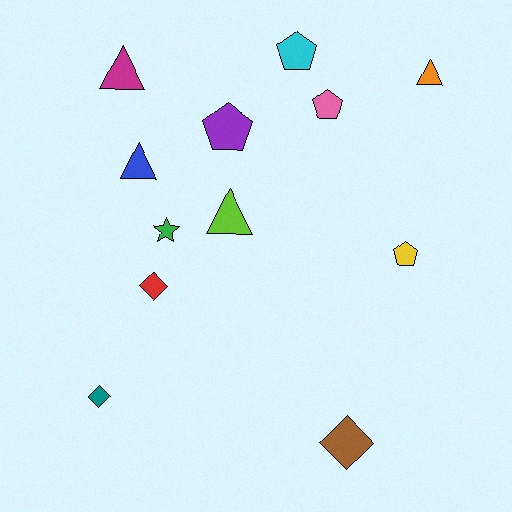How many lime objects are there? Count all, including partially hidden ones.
There is 1 lime object.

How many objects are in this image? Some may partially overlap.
There are 12 objects.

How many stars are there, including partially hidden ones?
There is 1 star.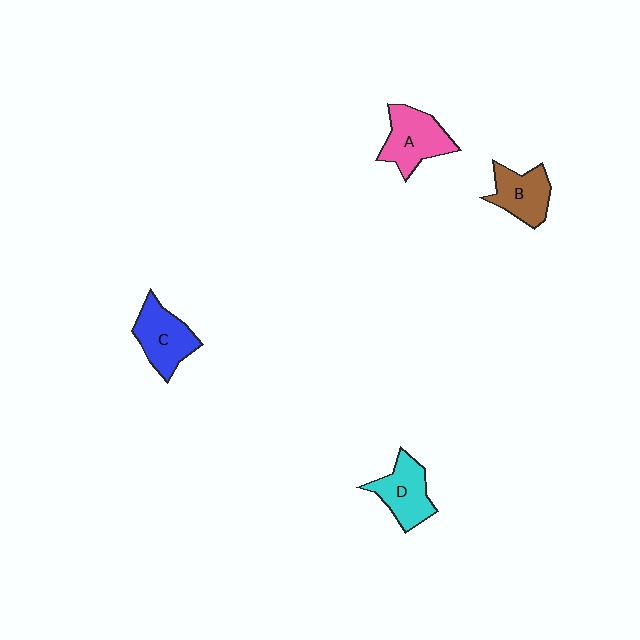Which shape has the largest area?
Shape A (pink).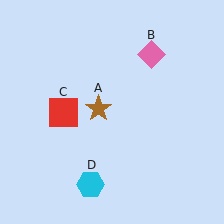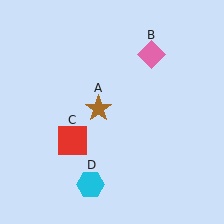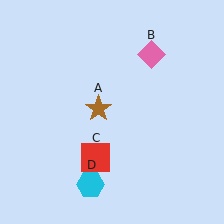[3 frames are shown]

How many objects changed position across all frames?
1 object changed position: red square (object C).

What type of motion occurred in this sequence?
The red square (object C) rotated counterclockwise around the center of the scene.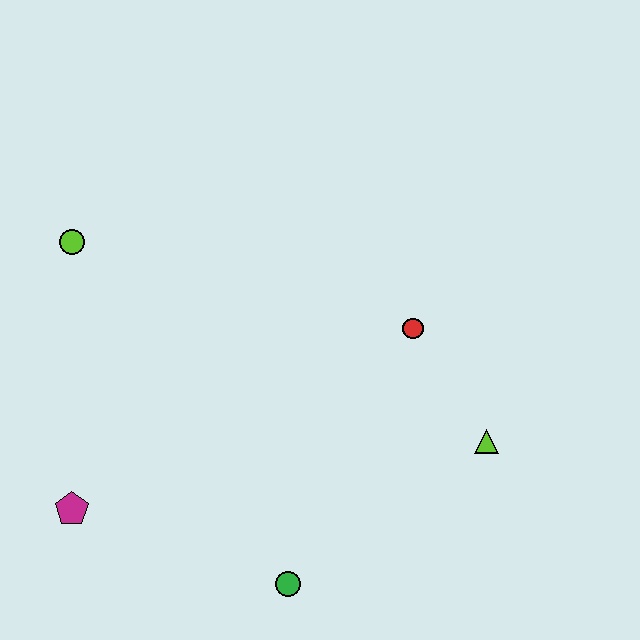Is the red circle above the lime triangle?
Yes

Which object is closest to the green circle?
The magenta pentagon is closest to the green circle.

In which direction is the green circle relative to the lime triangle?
The green circle is to the left of the lime triangle.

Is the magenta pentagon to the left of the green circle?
Yes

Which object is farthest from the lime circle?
The lime triangle is farthest from the lime circle.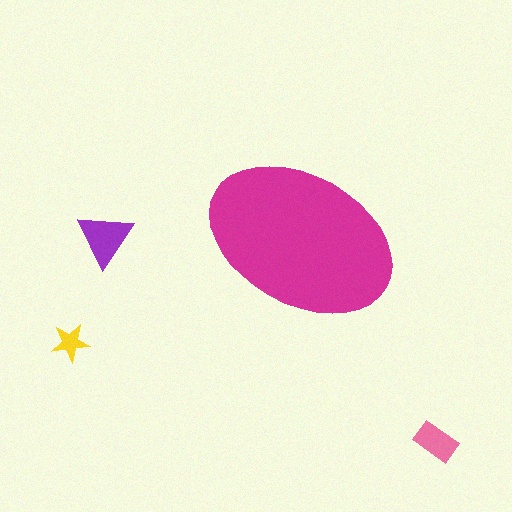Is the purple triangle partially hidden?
No, the purple triangle is fully visible.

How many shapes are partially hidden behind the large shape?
0 shapes are partially hidden.